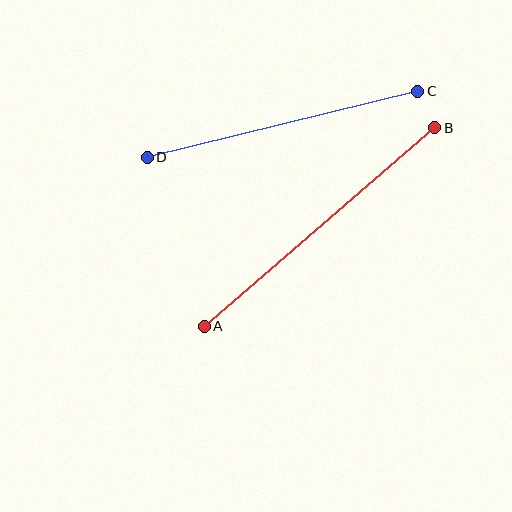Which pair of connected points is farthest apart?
Points A and B are farthest apart.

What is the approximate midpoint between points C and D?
The midpoint is at approximately (282, 124) pixels.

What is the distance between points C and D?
The distance is approximately 278 pixels.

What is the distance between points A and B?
The distance is approximately 304 pixels.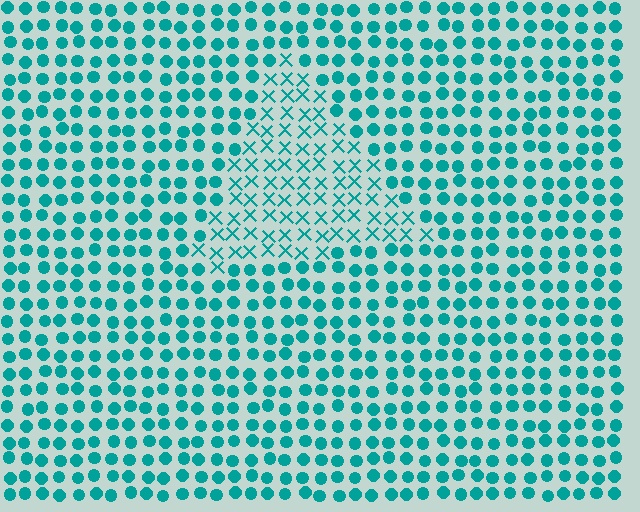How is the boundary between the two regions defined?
The boundary is defined by a change in element shape: X marks inside vs. circles outside. All elements share the same color and spacing.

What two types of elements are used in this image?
The image uses X marks inside the triangle region and circles outside it.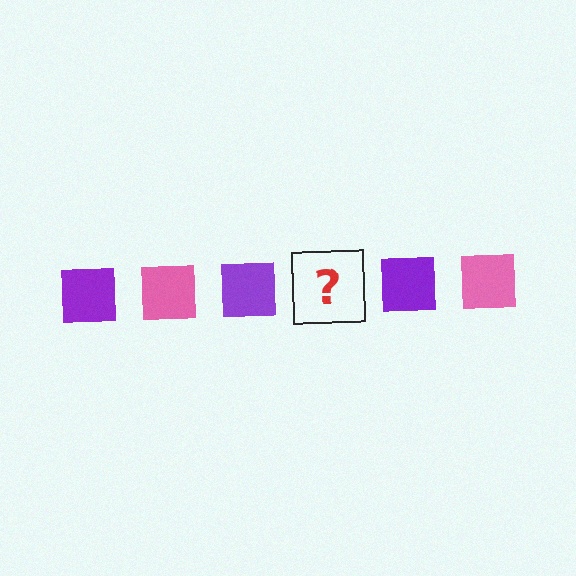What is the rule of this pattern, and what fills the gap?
The rule is that the pattern cycles through purple, pink squares. The gap should be filled with a pink square.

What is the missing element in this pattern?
The missing element is a pink square.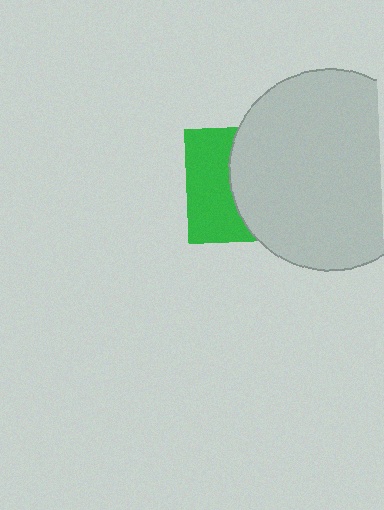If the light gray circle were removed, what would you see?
You would see the complete green square.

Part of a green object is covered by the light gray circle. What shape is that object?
It is a square.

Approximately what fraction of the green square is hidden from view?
Roughly 57% of the green square is hidden behind the light gray circle.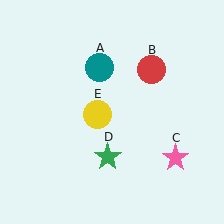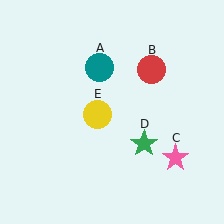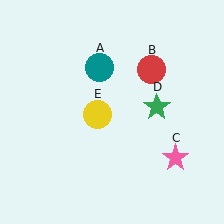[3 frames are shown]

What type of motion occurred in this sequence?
The green star (object D) rotated counterclockwise around the center of the scene.